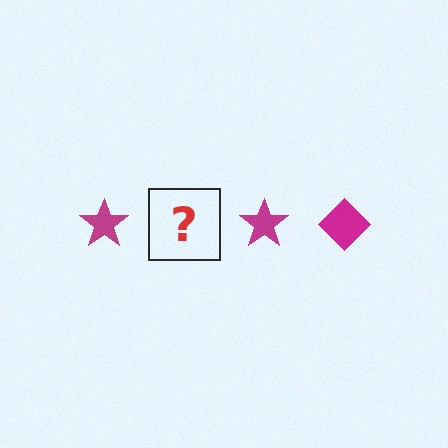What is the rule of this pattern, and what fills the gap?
The rule is that the pattern cycles through star, diamond shapes in magenta. The gap should be filled with a magenta diamond.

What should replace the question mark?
The question mark should be replaced with a magenta diamond.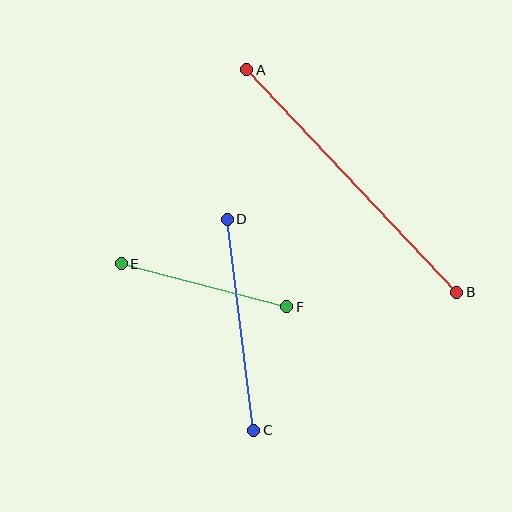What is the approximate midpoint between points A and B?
The midpoint is at approximately (352, 181) pixels.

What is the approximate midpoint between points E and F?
The midpoint is at approximately (204, 285) pixels.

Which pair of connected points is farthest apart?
Points A and B are farthest apart.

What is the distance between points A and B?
The distance is approximately 306 pixels.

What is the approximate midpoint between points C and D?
The midpoint is at approximately (241, 325) pixels.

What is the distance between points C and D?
The distance is approximately 212 pixels.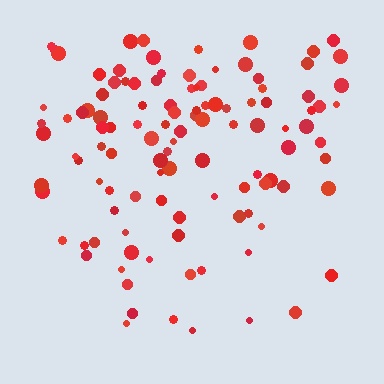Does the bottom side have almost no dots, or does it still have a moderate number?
Still a moderate number, just noticeably fewer than the top.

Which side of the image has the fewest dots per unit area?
The bottom.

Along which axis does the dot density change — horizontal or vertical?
Vertical.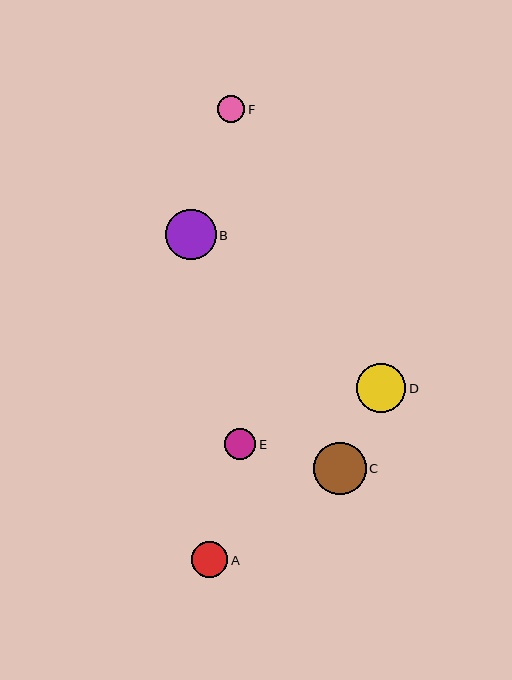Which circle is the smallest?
Circle F is the smallest with a size of approximately 27 pixels.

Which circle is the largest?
Circle C is the largest with a size of approximately 52 pixels.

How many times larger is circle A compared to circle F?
Circle A is approximately 1.3 times the size of circle F.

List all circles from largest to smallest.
From largest to smallest: C, B, D, A, E, F.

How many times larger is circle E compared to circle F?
Circle E is approximately 1.1 times the size of circle F.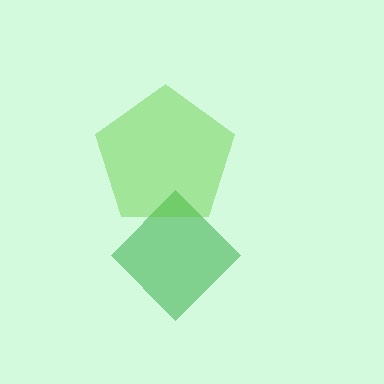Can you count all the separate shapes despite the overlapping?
Yes, there are 2 separate shapes.